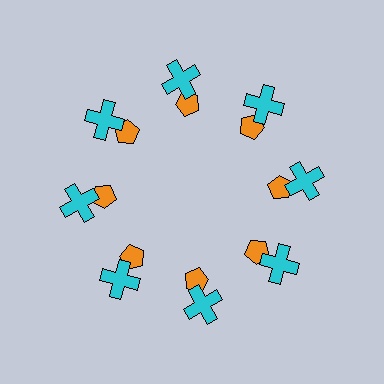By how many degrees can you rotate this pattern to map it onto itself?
The pattern maps onto itself every 45 degrees of rotation.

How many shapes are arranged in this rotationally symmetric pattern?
There are 16 shapes, arranged in 8 groups of 2.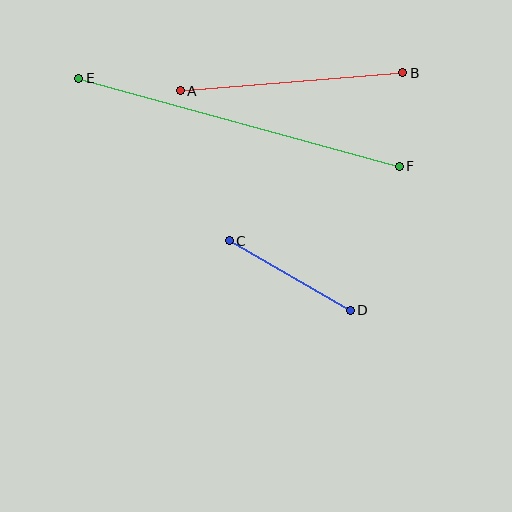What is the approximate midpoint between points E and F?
The midpoint is at approximately (239, 122) pixels.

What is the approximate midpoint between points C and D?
The midpoint is at approximately (290, 276) pixels.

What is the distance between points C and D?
The distance is approximately 140 pixels.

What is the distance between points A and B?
The distance is approximately 223 pixels.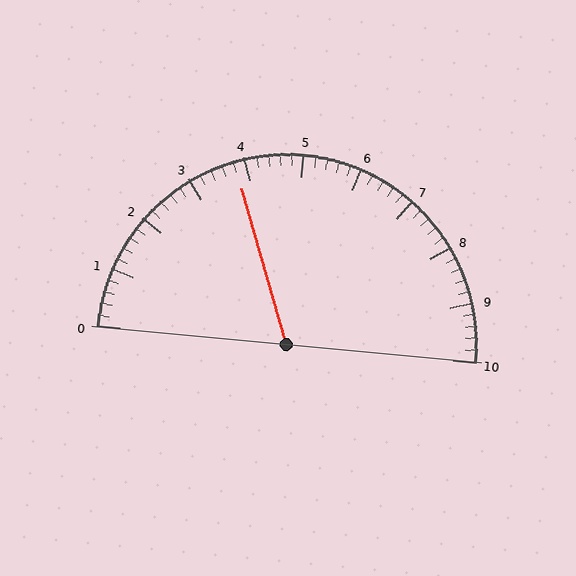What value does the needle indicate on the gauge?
The needle indicates approximately 3.8.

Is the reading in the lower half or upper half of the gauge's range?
The reading is in the lower half of the range (0 to 10).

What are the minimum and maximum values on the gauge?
The gauge ranges from 0 to 10.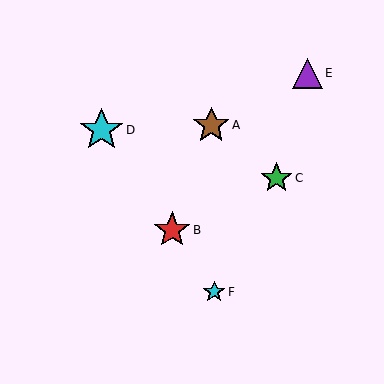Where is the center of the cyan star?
The center of the cyan star is at (102, 130).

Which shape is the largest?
The cyan star (labeled D) is the largest.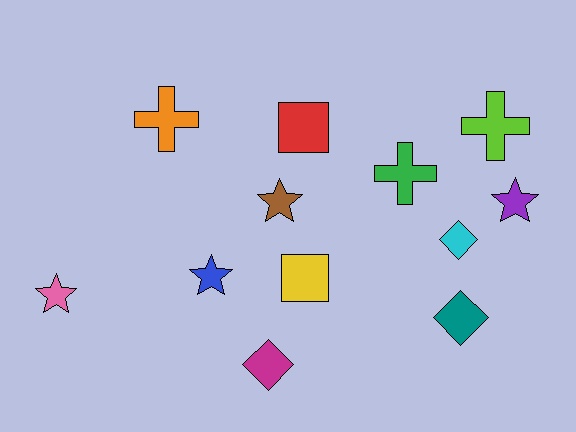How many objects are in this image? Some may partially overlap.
There are 12 objects.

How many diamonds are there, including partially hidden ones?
There are 3 diamonds.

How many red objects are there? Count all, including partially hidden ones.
There is 1 red object.